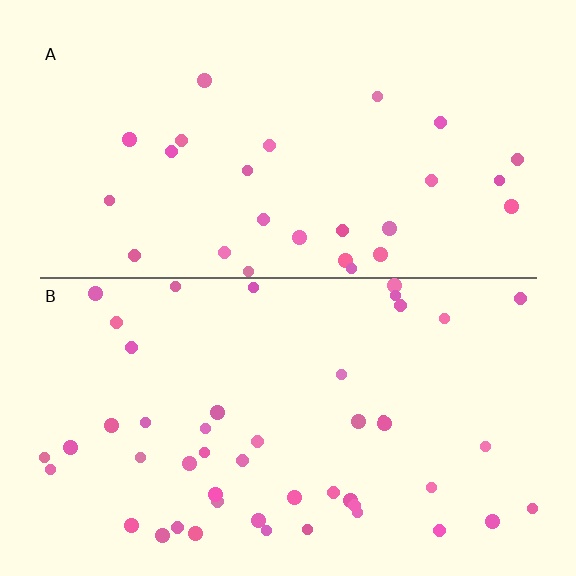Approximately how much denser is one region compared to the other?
Approximately 1.8× — region B over region A.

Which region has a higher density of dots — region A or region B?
B (the bottom).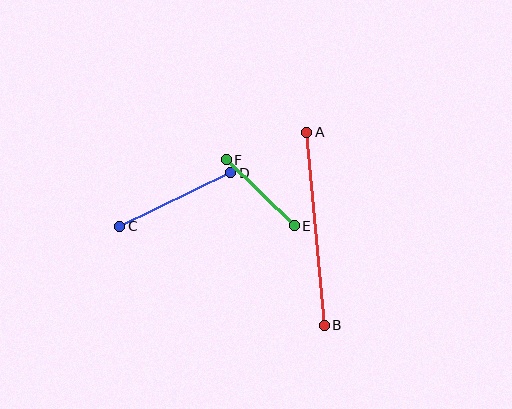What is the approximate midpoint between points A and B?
The midpoint is at approximately (316, 229) pixels.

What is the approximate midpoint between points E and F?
The midpoint is at approximately (260, 193) pixels.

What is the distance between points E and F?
The distance is approximately 95 pixels.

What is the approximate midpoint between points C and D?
The midpoint is at approximately (175, 200) pixels.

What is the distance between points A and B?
The distance is approximately 194 pixels.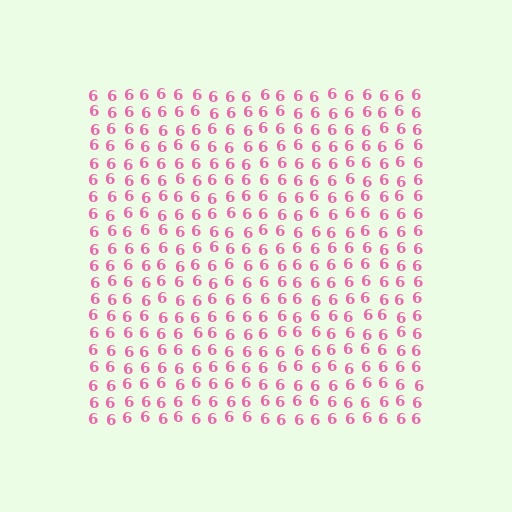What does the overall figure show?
The overall figure shows a square.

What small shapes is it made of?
It is made of small digit 6's.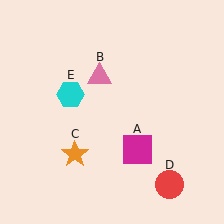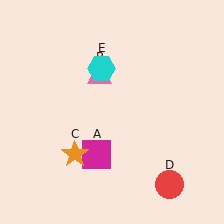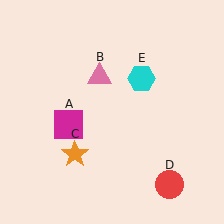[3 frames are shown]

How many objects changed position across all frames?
2 objects changed position: magenta square (object A), cyan hexagon (object E).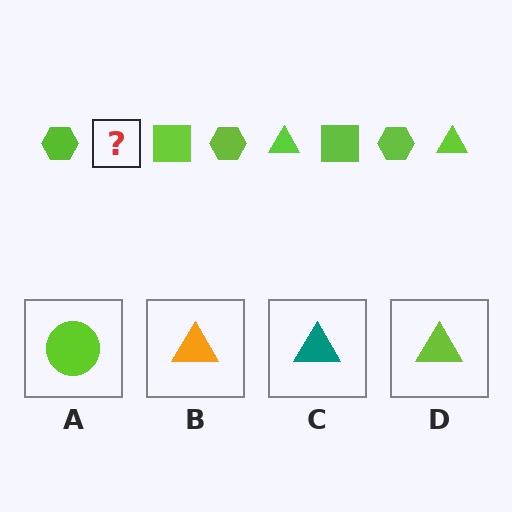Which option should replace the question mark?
Option D.